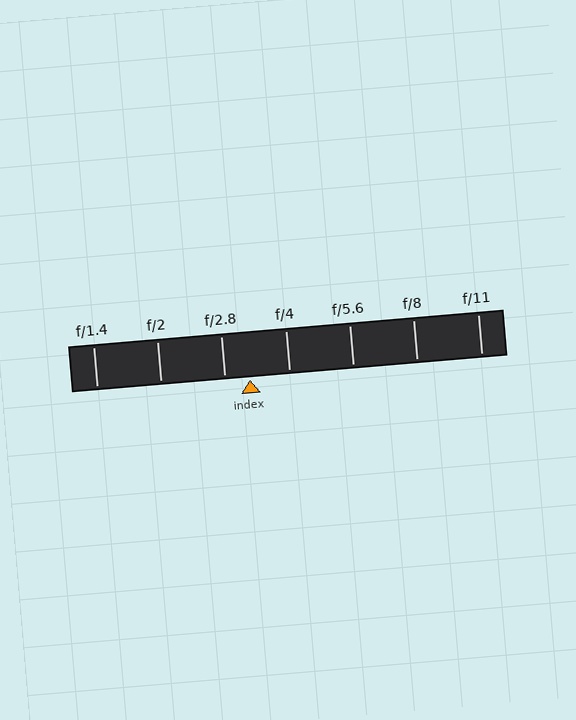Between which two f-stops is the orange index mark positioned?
The index mark is between f/2.8 and f/4.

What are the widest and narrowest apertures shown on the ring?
The widest aperture shown is f/1.4 and the narrowest is f/11.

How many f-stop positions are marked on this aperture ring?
There are 7 f-stop positions marked.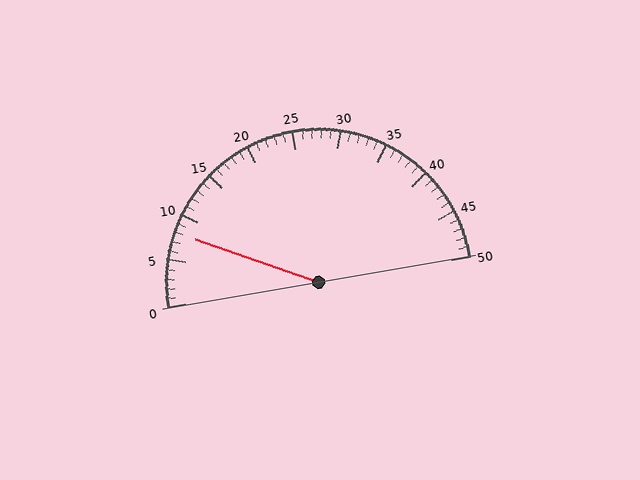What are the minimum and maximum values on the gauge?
The gauge ranges from 0 to 50.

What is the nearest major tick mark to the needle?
The nearest major tick mark is 10.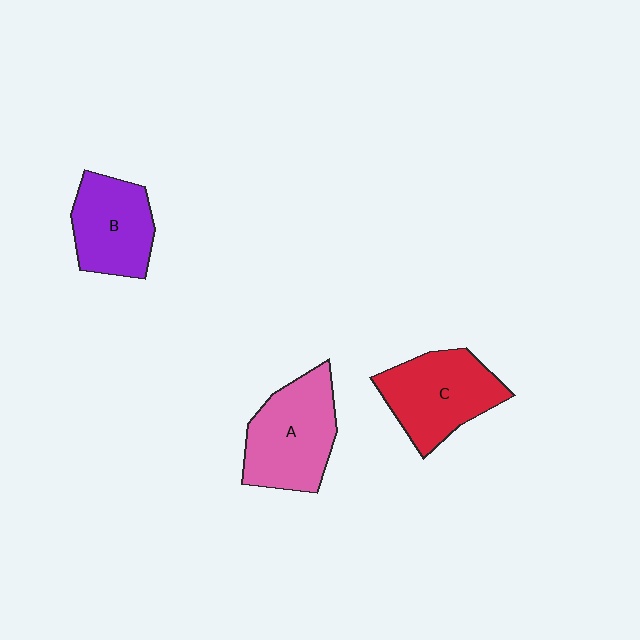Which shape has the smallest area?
Shape B (purple).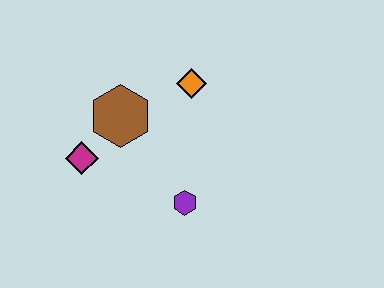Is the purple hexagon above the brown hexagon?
No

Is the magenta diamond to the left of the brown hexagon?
Yes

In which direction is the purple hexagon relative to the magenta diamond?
The purple hexagon is to the right of the magenta diamond.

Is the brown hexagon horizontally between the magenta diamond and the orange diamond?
Yes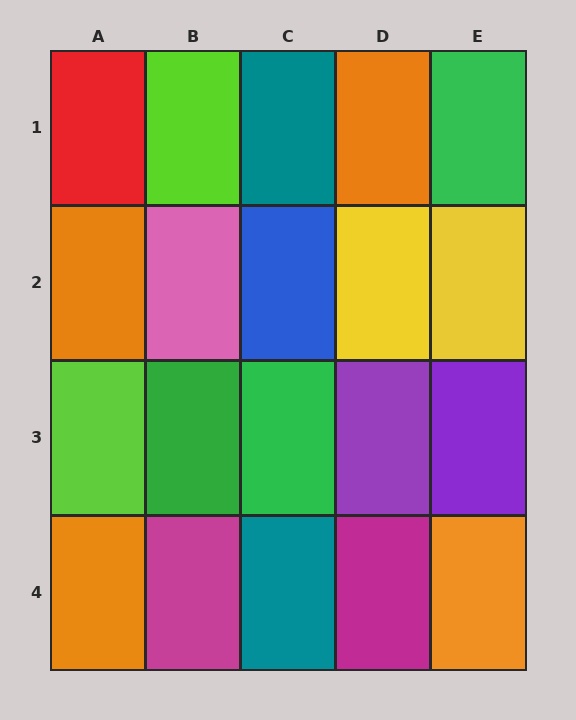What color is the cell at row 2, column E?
Yellow.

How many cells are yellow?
2 cells are yellow.